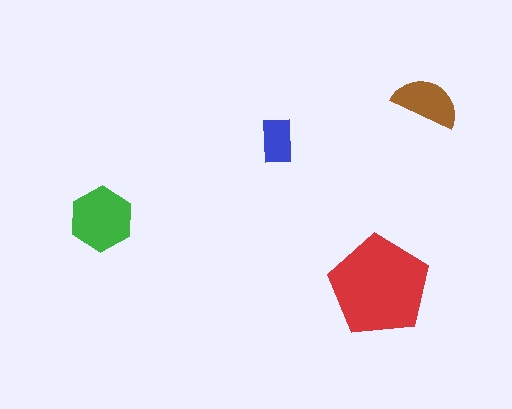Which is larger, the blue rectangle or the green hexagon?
The green hexagon.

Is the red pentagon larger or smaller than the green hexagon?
Larger.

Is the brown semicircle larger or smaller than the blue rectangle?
Larger.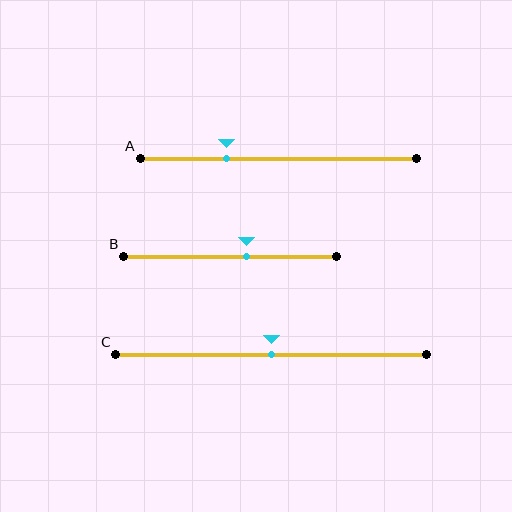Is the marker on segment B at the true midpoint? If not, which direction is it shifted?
No, the marker on segment B is shifted to the right by about 8% of the segment length.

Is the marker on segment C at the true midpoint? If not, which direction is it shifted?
Yes, the marker on segment C is at the true midpoint.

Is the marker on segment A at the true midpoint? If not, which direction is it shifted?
No, the marker on segment A is shifted to the left by about 19% of the segment length.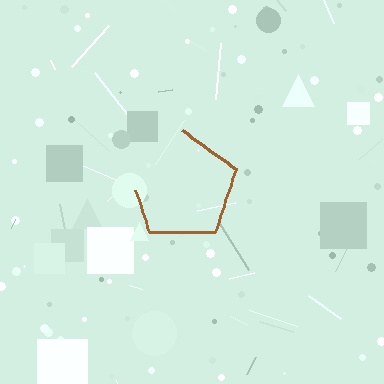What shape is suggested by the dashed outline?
The dashed outline suggests a pentagon.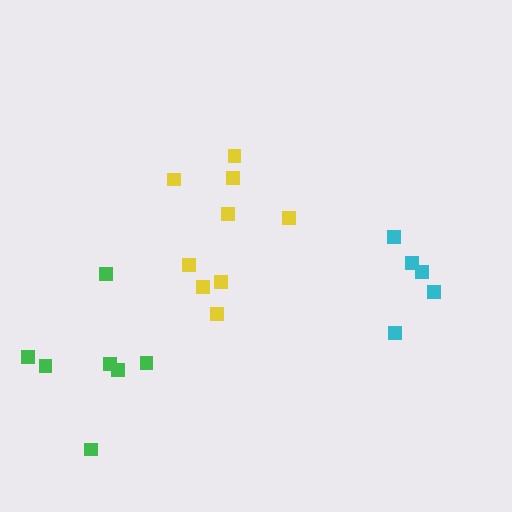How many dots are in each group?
Group 1: 9 dots, Group 2: 7 dots, Group 3: 5 dots (21 total).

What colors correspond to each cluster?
The clusters are colored: yellow, green, cyan.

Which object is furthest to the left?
The green cluster is leftmost.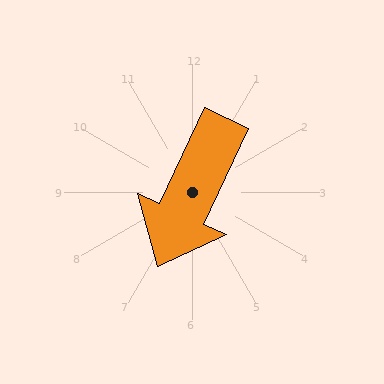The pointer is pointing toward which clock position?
Roughly 7 o'clock.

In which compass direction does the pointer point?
Southwest.